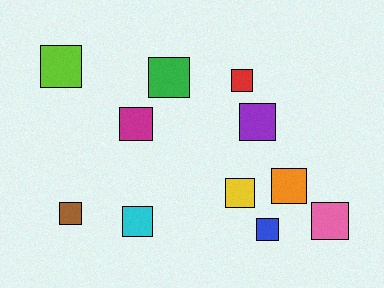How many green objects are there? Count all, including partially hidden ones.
There is 1 green object.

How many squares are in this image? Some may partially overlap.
There are 11 squares.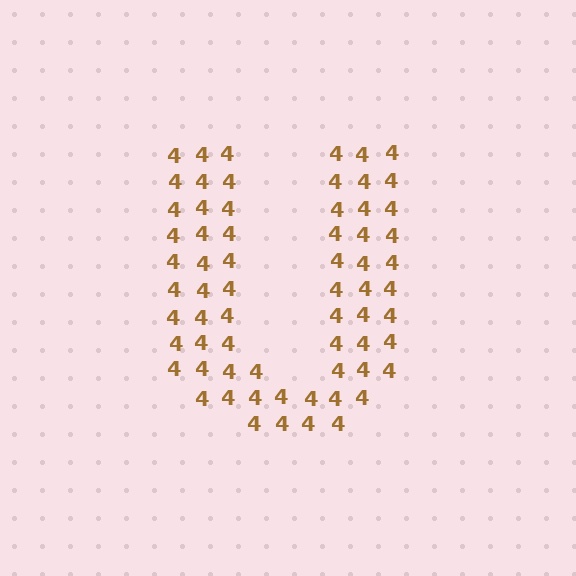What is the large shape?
The large shape is the letter U.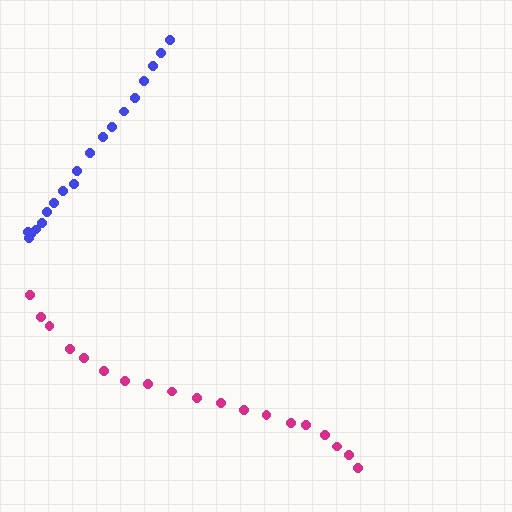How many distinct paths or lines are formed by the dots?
There are 2 distinct paths.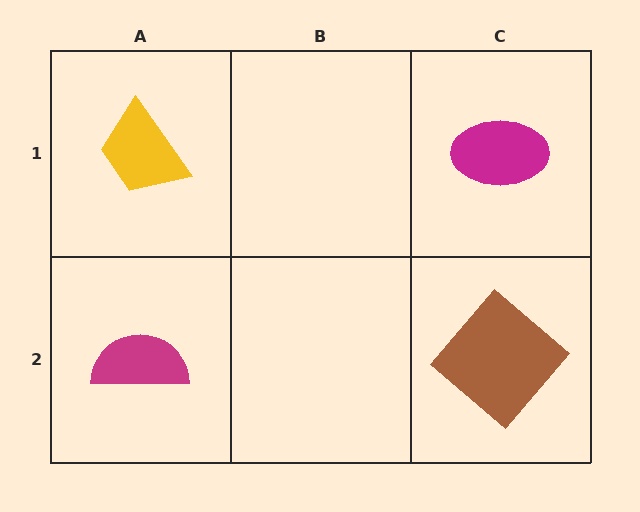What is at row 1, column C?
A magenta ellipse.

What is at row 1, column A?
A yellow trapezoid.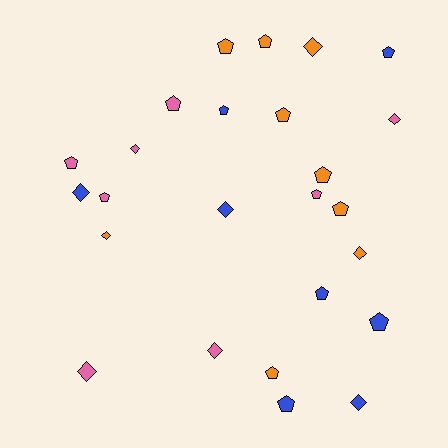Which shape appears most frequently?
Pentagon, with 15 objects.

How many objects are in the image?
There are 25 objects.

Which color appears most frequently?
Orange, with 9 objects.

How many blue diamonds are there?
There are 3 blue diamonds.